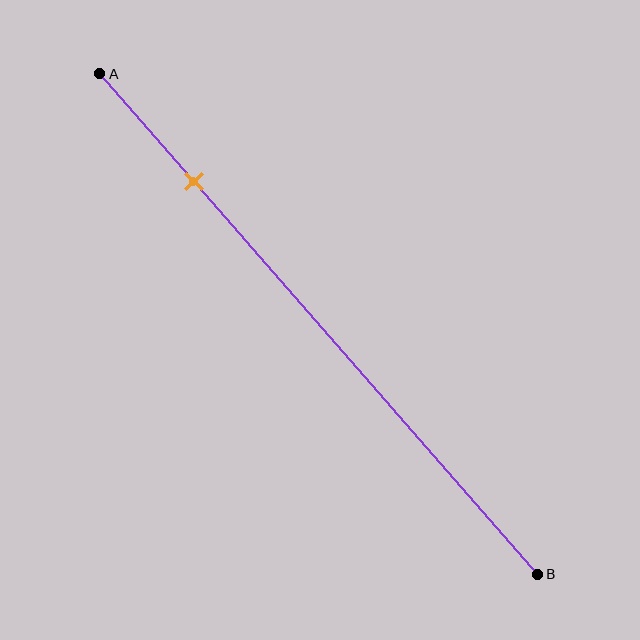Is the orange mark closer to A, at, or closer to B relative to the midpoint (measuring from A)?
The orange mark is closer to point A than the midpoint of segment AB.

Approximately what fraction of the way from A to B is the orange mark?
The orange mark is approximately 20% of the way from A to B.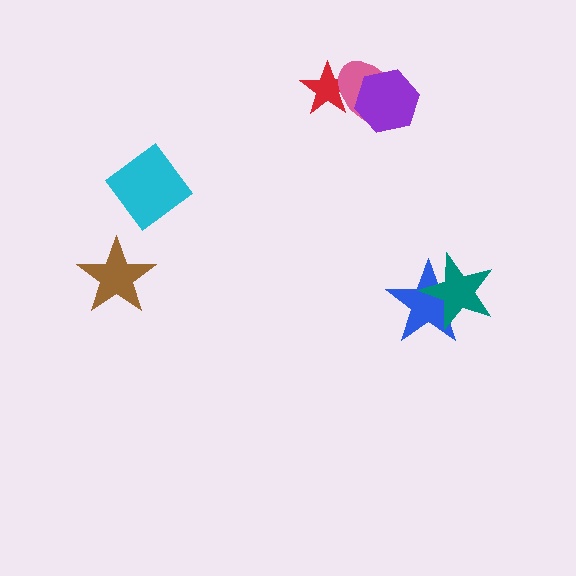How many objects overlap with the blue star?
1 object overlaps with the blue star.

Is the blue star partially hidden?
Yes, it is partially covered by another shape.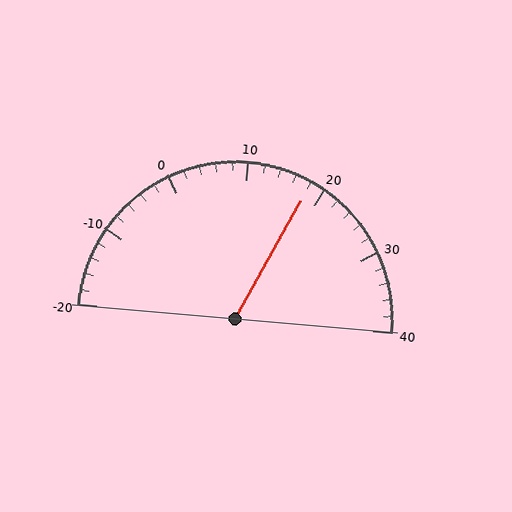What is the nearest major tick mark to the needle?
The nearest major tick mark is 20.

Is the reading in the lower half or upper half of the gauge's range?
The reading is in the upper half of the range (-20 to 40).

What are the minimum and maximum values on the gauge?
The gauge ranges from -20 to 40.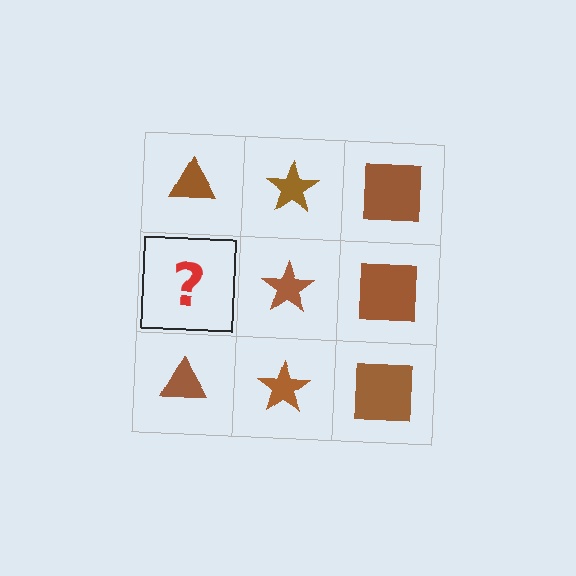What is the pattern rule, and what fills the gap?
The rule is that each column has a consistent shape. The gap should be filled with a brown triangle.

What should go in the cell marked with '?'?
The missing cell should contain a brown triangle.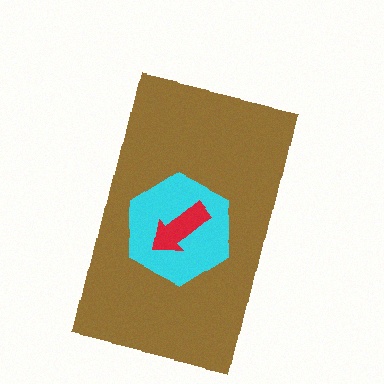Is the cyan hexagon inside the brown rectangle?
Yes.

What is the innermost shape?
The red arrow.